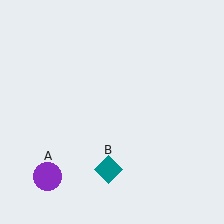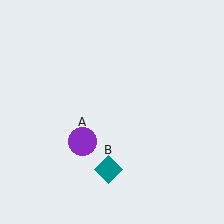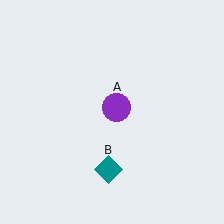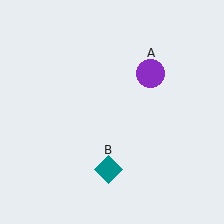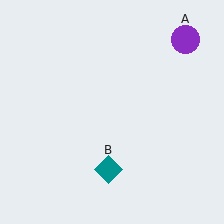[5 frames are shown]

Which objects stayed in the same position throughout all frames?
Teal diamond (object B) remained stationary.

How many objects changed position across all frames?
1 object changed position: purple circle (object A).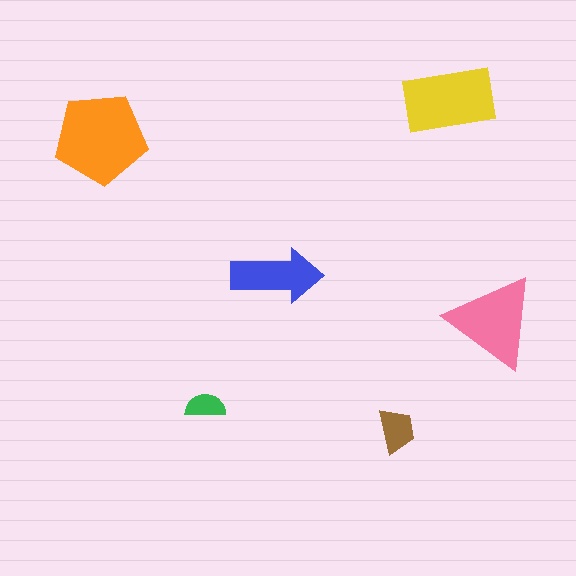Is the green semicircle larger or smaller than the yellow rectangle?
Smaller.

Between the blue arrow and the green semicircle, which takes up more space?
The blue arrow.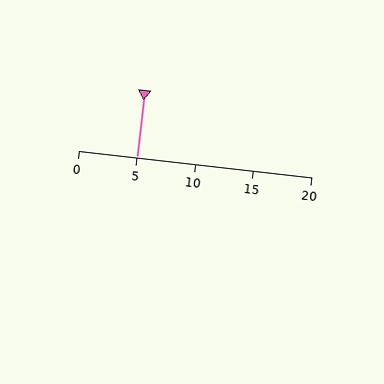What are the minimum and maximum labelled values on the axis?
The axis runs from 0 to 20.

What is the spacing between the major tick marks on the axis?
The major ticks are spaced 5 apart.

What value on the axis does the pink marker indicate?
The marker indicates approximately 5.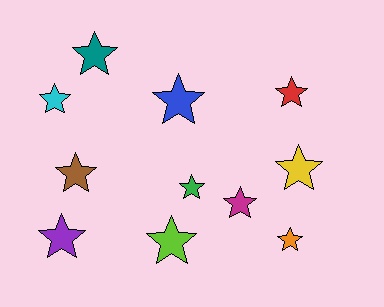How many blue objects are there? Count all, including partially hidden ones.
There is 1 blue object.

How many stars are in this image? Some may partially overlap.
There are 11 stars.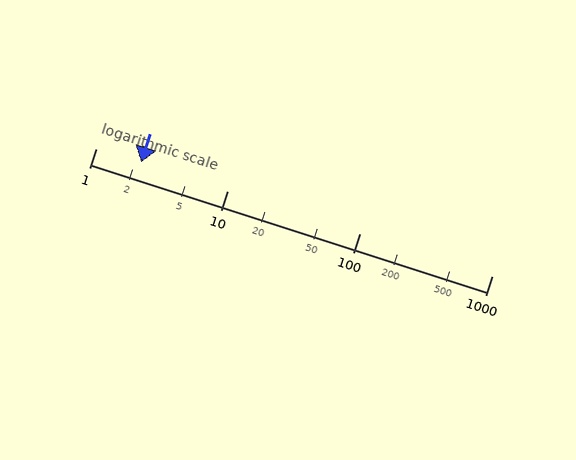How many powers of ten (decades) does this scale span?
The scale spans 3 decades, from 1 to 1000.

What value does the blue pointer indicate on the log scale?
The pointer indicates approximately 2.2.